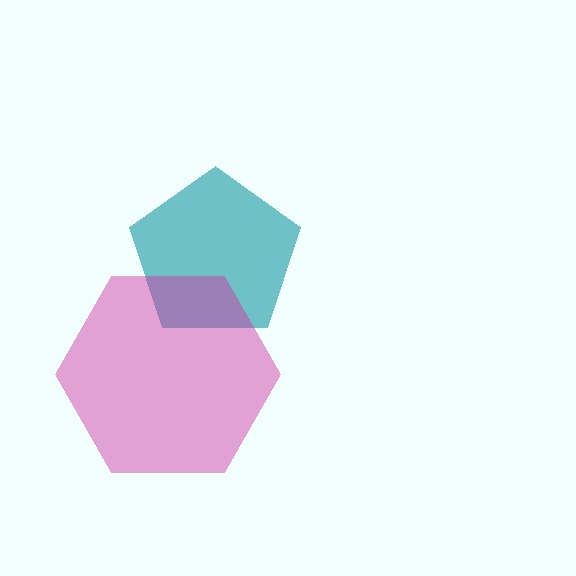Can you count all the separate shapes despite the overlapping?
Yes, there are 2 separate shapes.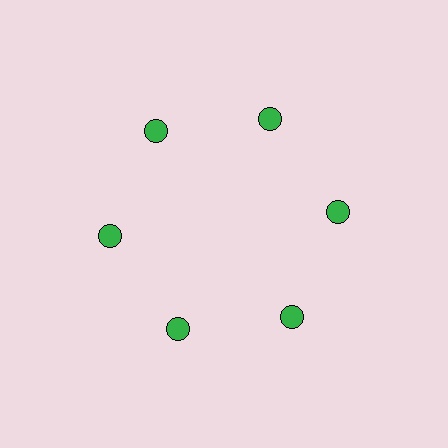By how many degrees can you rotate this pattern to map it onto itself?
The pattern maps onto itself every 60 degrees of rotation.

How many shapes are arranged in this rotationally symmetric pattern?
There are 6 shapes, arranged in 6 groups of 1.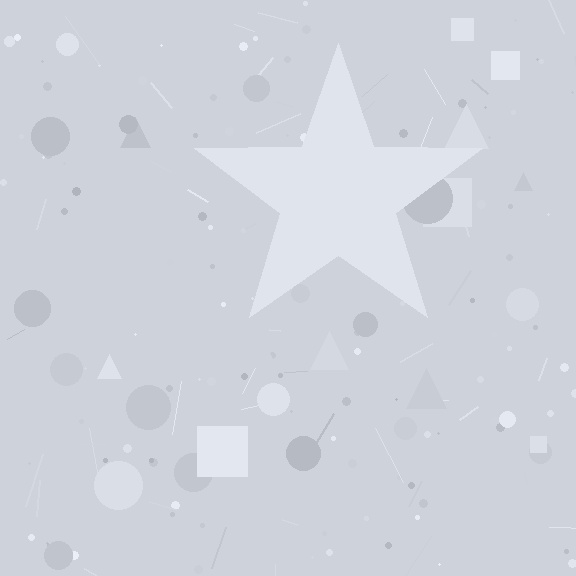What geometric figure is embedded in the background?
A star is embedded in the background.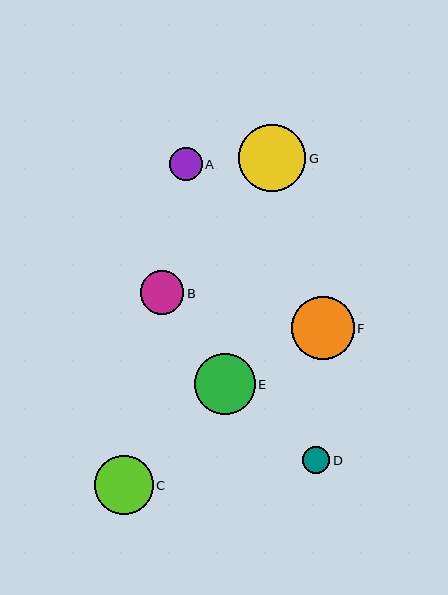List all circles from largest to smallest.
From largest to smallest: G, F, E, C, B, A, D.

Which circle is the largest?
Circle G is the largest with a size of approximately 67 pixels.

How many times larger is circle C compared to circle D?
Circle C is approximately 2.2 times the size of circle D.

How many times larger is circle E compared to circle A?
Circle E is approximately 1.9 times the size of circle A.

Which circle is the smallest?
Circle D is the smallest with a size of approximately 27 pixels.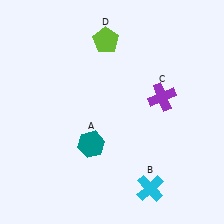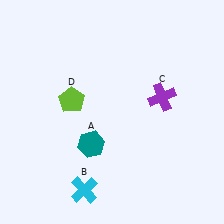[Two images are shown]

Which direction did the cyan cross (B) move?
The cyan cross (B) moved left.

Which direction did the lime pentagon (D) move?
The lime pentagon (D) moved down.